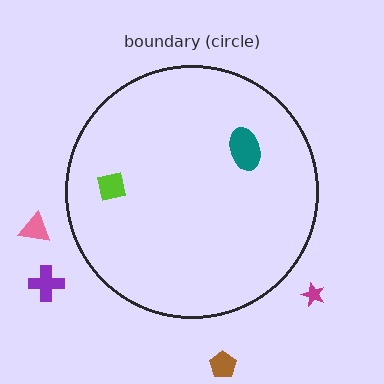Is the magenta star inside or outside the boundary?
Outside.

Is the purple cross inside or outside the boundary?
Outside.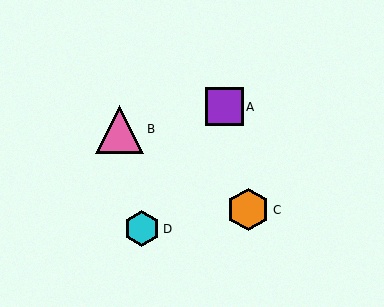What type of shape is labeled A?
Shape A is a purple square.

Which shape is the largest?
The pink triangle (labeled B) is the largest.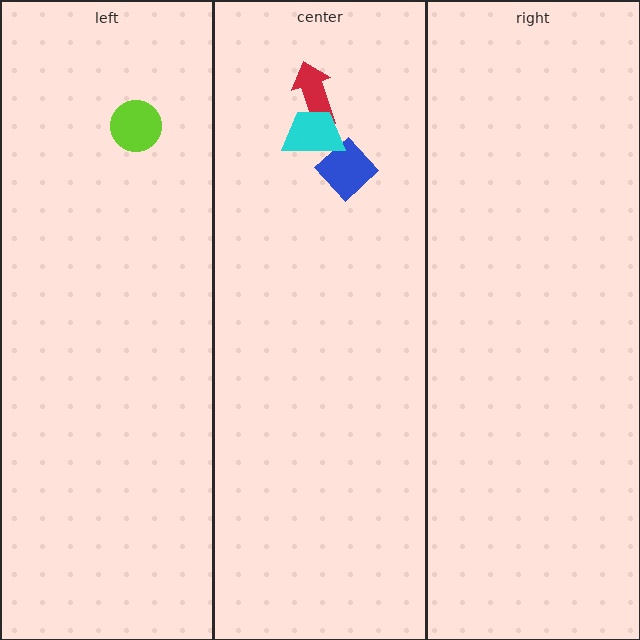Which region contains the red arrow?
The center region.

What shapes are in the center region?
The blue diamond, the red arrow, the cyan trapezoid.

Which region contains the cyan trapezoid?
The center region.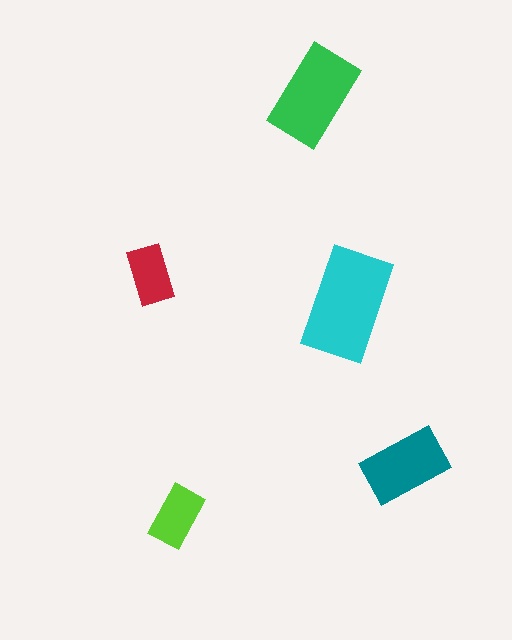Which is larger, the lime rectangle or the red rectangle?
The lime one.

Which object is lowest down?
The lime rectangle is bottommost.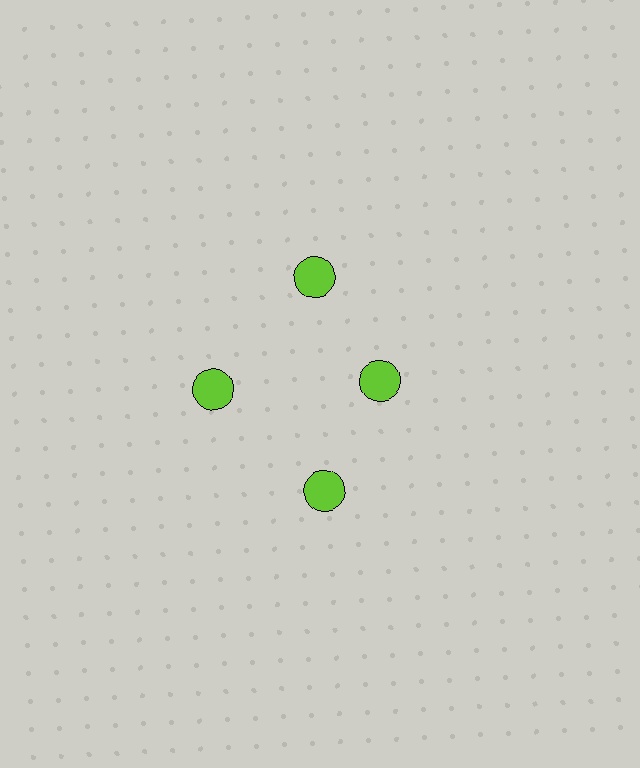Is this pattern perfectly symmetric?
No. The 4 lime circles are arranged in a ring, but one element near the 3 o'clock position is pulled inward toward the center, breaking the 4-fold rotational symmetry.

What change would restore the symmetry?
The symmetry would be restored by moving it outward, back onto the ring so that all 4 circles sit at equal angles and equal distance from the center.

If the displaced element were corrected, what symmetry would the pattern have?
It would have 4-fold rotational symmetry — the pattern would map onto itself every 90 degrees.